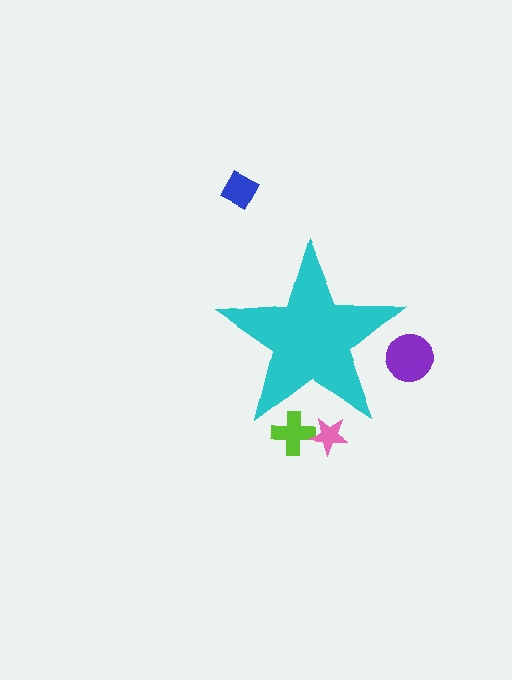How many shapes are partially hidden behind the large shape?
3 shapes are partially hidden.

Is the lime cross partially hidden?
Yes, the lime cross is partially hidden behind the cyan star.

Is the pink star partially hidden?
Yes, the pink star is partially hidden behind the cyan star.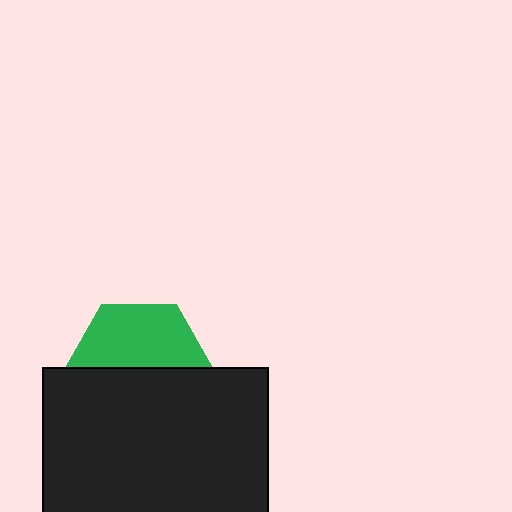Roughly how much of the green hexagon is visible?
About half of it is visible (roughly 48%).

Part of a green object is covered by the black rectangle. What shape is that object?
It is a hexagon.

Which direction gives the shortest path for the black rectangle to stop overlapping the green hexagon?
Moving down gives the shortest separation.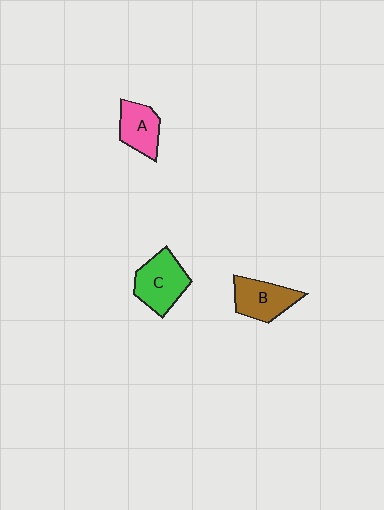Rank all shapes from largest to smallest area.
From largest to smallest: C (green), B (brown), A (pink).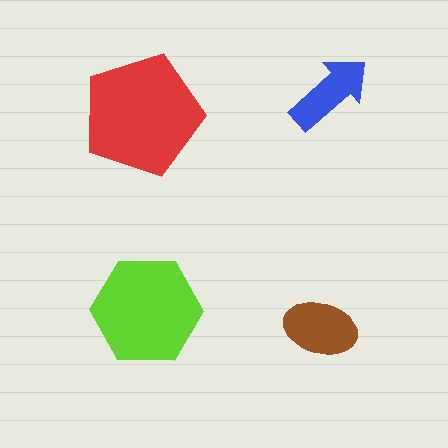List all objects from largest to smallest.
The red pentagon, the lime hexagon, the brown ellipse, the blue arrow.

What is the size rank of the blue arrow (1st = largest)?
4th.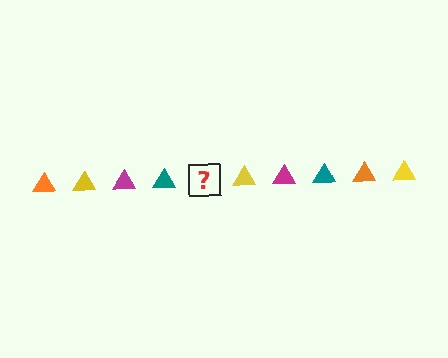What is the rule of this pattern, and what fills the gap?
The rule is that the pattern cycles through orange, yellow, magenta, teal triangles. The gap should be filled with an orange triangle.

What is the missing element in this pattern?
The missing element is an orange triangle.